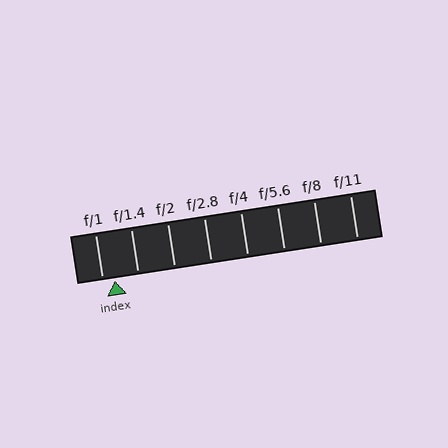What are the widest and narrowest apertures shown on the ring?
The widest aperture shown is f/1 and the narrowest is f/11.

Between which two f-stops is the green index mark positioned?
The index mark is between f/1 and f/1.4.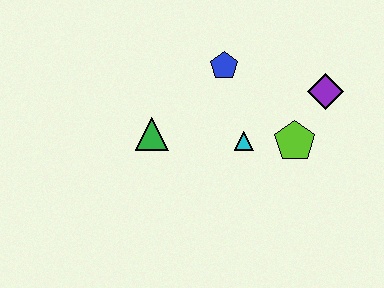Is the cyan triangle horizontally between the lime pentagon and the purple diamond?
No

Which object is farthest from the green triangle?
The purple diamond is farthest from the green triangle.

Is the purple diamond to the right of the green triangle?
Yes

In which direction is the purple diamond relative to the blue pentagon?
The purple diamond is to the right of the blue pentagon.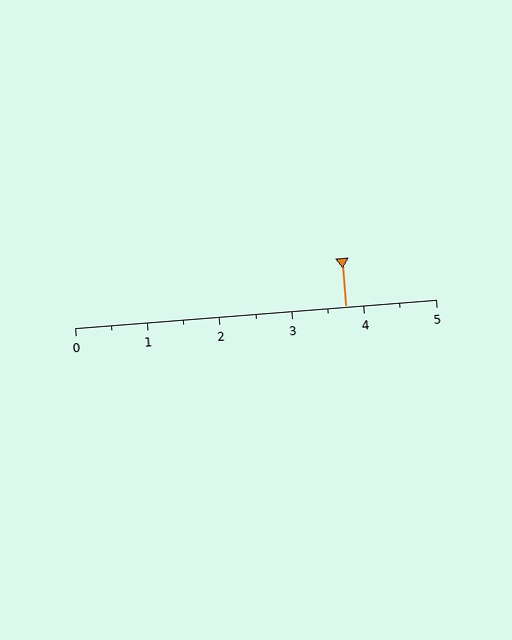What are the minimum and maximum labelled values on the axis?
The axis runs from 0 to 5.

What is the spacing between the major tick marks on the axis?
The major ticks are spaced 1 apart.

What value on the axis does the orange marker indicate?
The marker indicates approximately 3.8.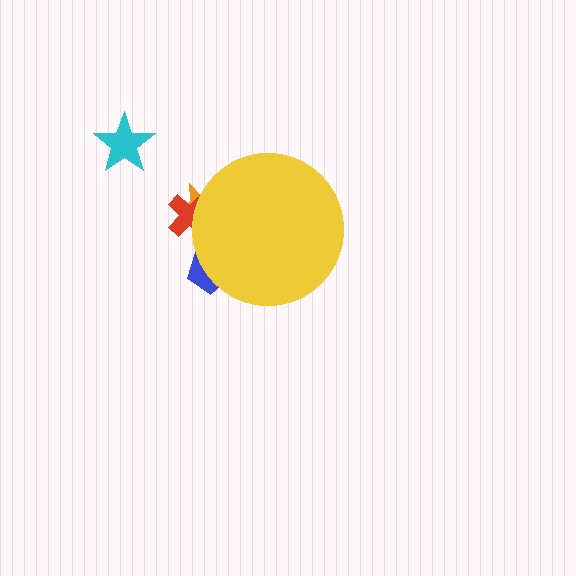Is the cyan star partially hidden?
No, the cyan star is fully visible.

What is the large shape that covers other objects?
A yellow circle.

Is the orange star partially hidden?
Yes, the orange star is partially hidden behind the yellow circle.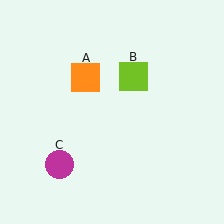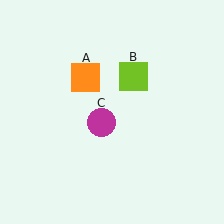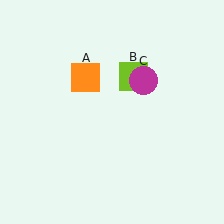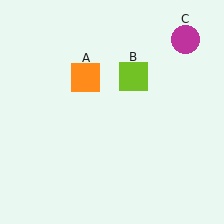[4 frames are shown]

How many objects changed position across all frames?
1 object changed position: magenta circle (object C).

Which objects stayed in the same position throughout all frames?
Orange square (object A) and lime square (object B) remained stationary.